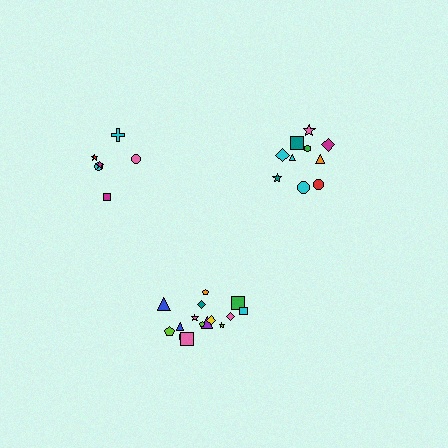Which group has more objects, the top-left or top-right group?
The top-right group.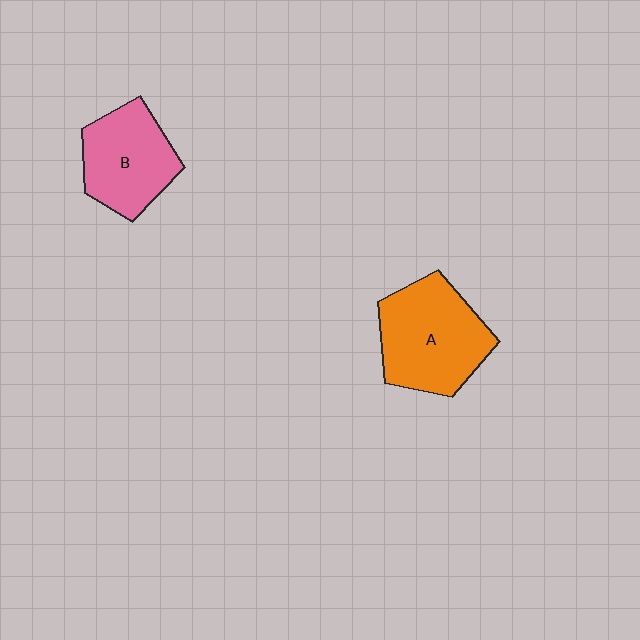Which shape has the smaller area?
Shape B (pink).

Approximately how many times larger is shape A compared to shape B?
Approximately 1.2 times.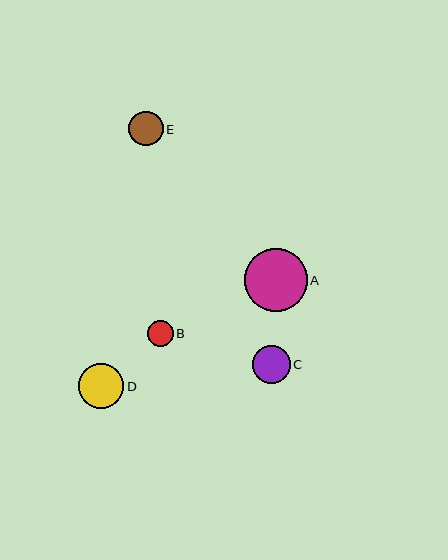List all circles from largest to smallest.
From largest to smallest: A, D, C, E, B.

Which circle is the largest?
Circle A is the largest with a size of approximately 63 pixels.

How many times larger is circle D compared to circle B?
Circle D is approximately 1.7 times the size of circle B.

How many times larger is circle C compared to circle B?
Circle C is approximately 1.5 times the size of circle B.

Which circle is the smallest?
Circle B is the smallest with a size of approximately 26 pixels.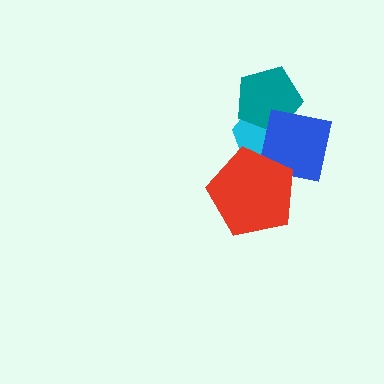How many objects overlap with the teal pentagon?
2 objects overlap with the teal pentagon.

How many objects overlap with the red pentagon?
2 objects overlap with the red pentagon.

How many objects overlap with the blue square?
3 objects overlap with the blue square.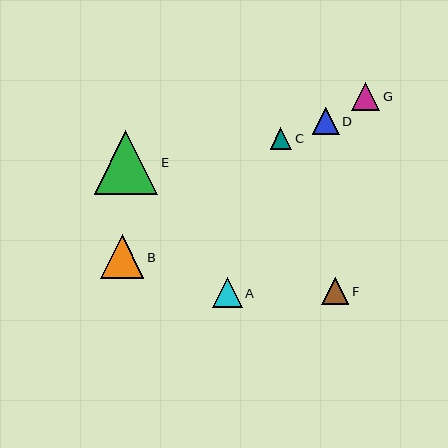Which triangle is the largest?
Triangle E is the largest with a size of approximately 64 pixels.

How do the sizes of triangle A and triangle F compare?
Triangle A and triangle F are approximately the same size.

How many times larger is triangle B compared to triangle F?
Triangle B is approximately 1.6 times the size of triangle F.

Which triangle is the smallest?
Triangle C is the smallest with a size of approximately 21 pixels.